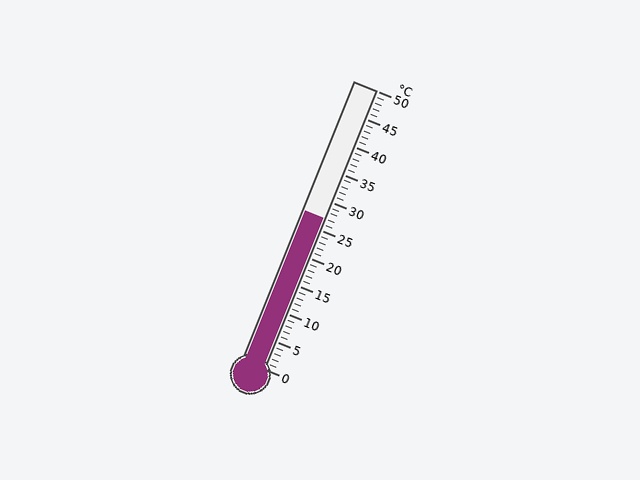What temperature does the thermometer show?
The thermometer shows approximately 27°C.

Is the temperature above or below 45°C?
The temperature is below 45°C.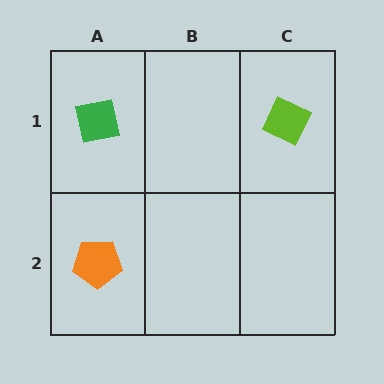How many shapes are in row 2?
1 shape.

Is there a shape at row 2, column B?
No, that cell is empty.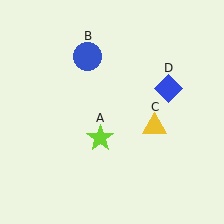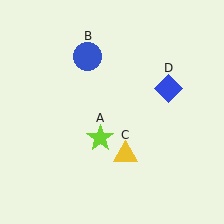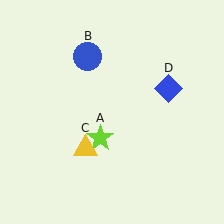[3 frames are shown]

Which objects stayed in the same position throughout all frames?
Lime star (object A) and blue circle (object B) and blue diamond (object D) remained stationary.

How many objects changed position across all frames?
1 object changed position: yellow triangle (object C).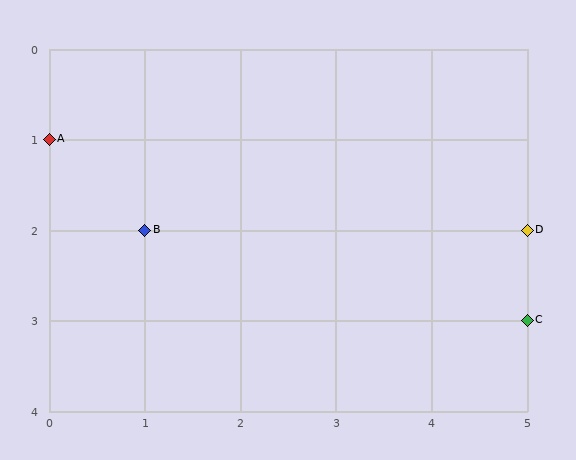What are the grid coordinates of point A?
Point A is at grid coordinates (0, 1).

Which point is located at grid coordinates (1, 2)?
Point B is at (1, 2).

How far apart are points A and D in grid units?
Points A and D are 5 columns and 1 row apart (about 5.1 grid units diagonally).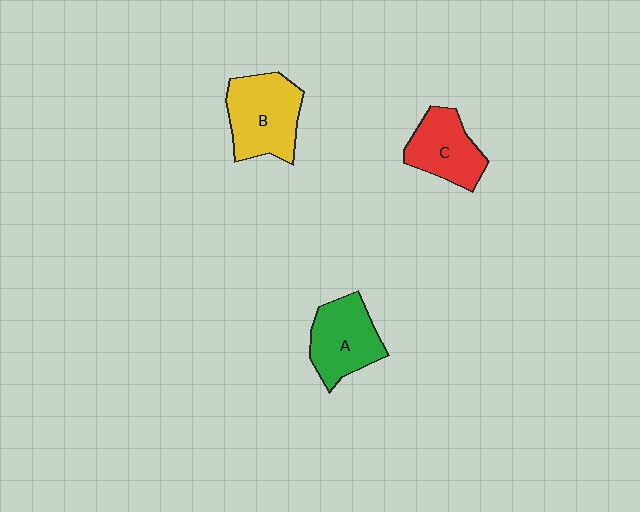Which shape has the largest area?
Shape B (yellow).